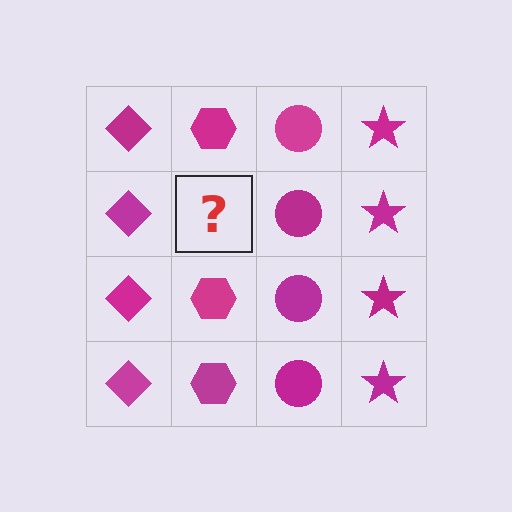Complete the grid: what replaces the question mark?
The question mark should be replaced with a magenta hexagon.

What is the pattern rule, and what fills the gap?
The rule is that each column has a consistent shape. The gap should be filled with a magenta hexagon.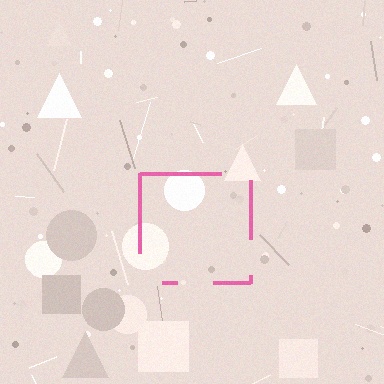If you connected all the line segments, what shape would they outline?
They would outline a square.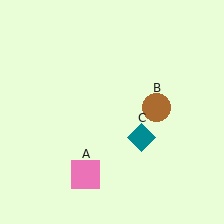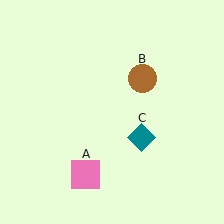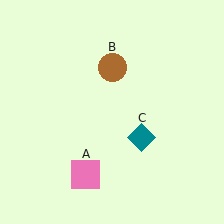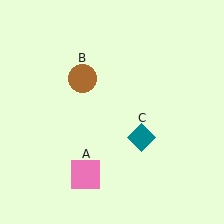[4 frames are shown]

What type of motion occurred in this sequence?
The brown circle (object B) rotated counterclockwise around the center of the scene.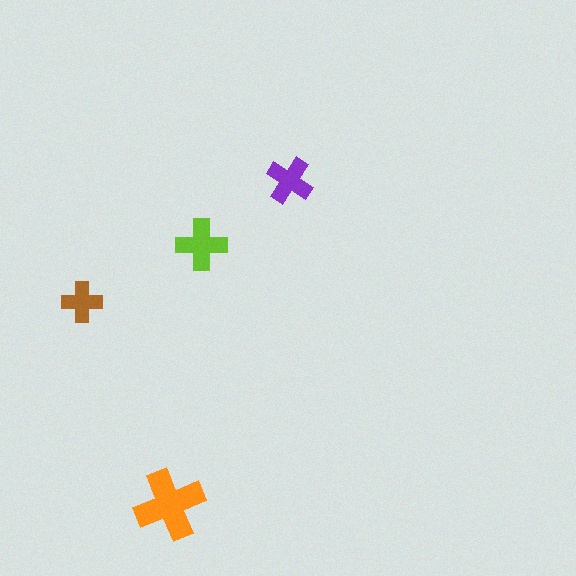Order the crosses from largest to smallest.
the orange one, the lime one, the purple one, the brown one.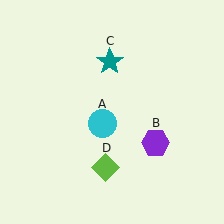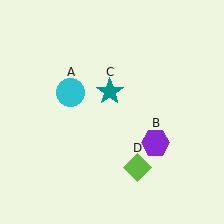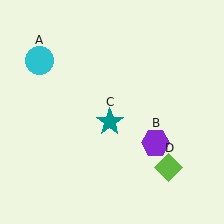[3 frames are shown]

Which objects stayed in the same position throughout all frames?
Purple hexagon (object B) remained stationary.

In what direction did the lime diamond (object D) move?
The lime diamond (object D) moved right.